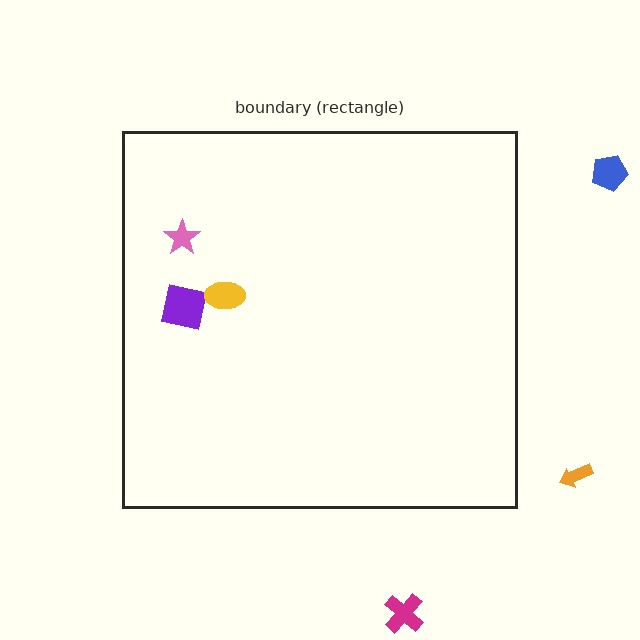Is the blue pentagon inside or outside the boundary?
Outside.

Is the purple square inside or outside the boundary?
Inside.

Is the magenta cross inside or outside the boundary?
Outside.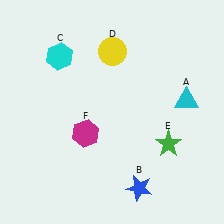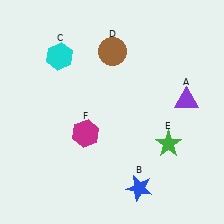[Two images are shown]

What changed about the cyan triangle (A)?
In Image 1, A is cyan. In Image 2, it changed to purple.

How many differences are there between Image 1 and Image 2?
There are 2 differences between the two images.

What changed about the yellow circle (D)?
In Image 1, D is yellow. In Image 2, it changed to brown.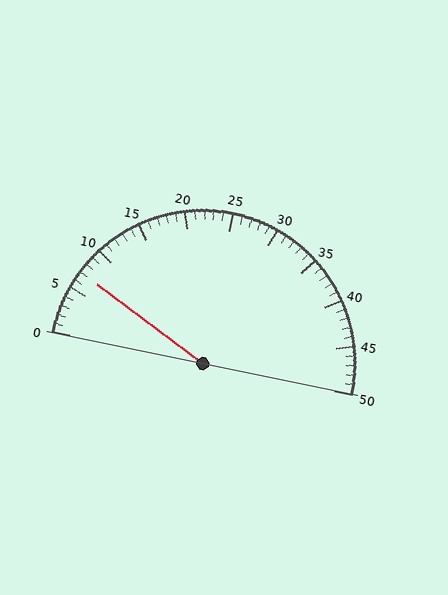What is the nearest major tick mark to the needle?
The nearest major tick mark is 5.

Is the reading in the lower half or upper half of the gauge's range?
The reading is in the lower half of the range (0 to 50).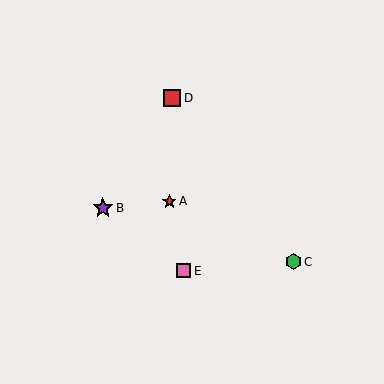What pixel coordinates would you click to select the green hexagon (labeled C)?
Click at (293, 262) to select the green hexagon C.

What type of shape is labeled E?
Shape E is a pink square.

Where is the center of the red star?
The center of the red star is at (169, 201).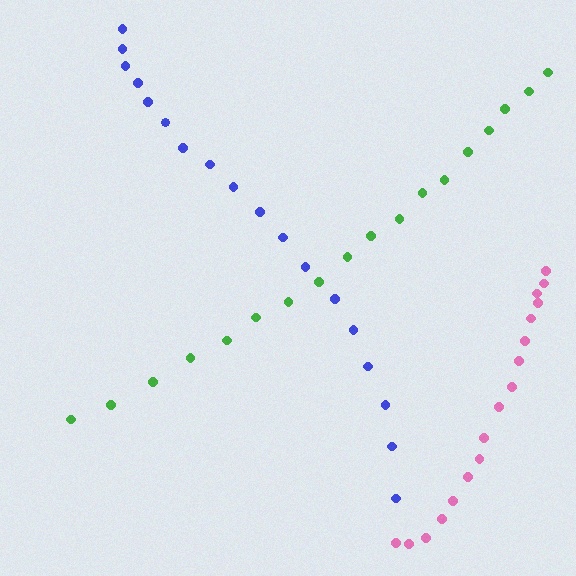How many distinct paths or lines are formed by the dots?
There are 3 distinct paths.